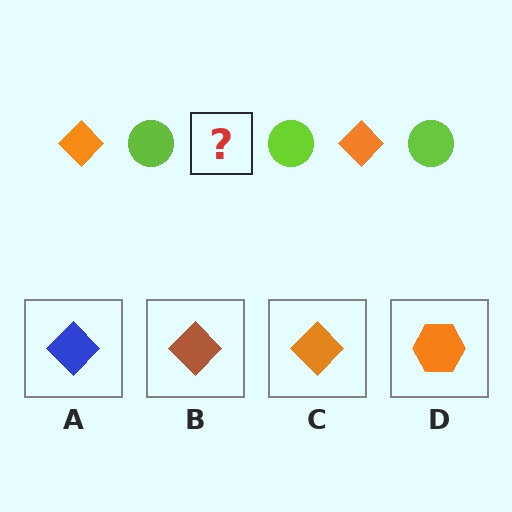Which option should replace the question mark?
Option C.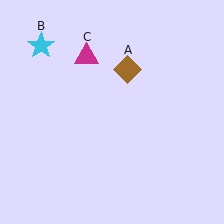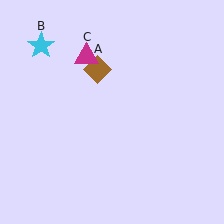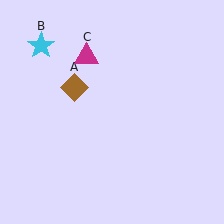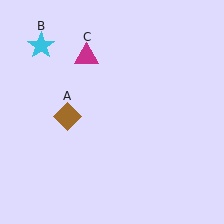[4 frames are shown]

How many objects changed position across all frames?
1 object changed position: brown diamond (object A).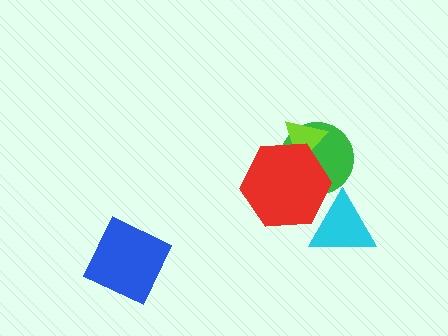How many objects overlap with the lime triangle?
2 objects overlap with the lime triangle.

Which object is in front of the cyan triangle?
The red hexagon is in front of the cyan triangle.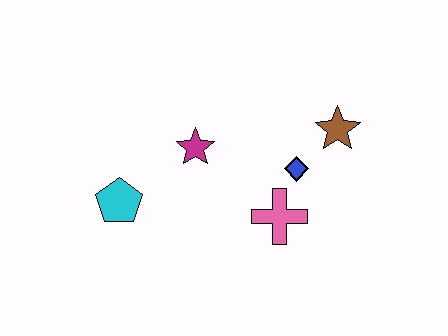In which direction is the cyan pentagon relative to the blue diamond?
The cyan pentagon is to the left of the blue diamond.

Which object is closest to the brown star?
The blue diamond is closest to the brown star.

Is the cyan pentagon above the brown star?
No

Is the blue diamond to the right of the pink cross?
Yes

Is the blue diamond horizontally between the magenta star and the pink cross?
No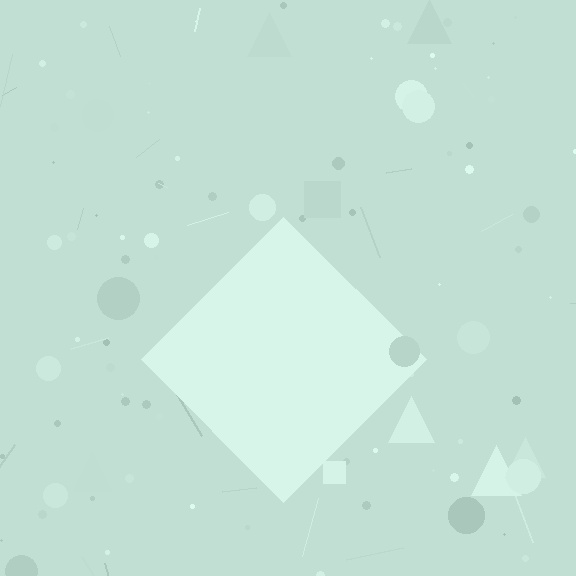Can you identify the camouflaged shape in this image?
The camouflaged shape is a diamond.